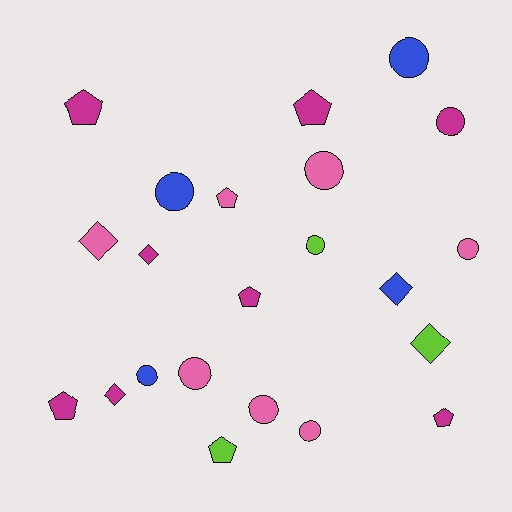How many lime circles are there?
There is 1 lime circle.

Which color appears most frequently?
Magenta, with 8 objects.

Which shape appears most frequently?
Circle, with 10 objects.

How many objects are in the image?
There are 22 objects.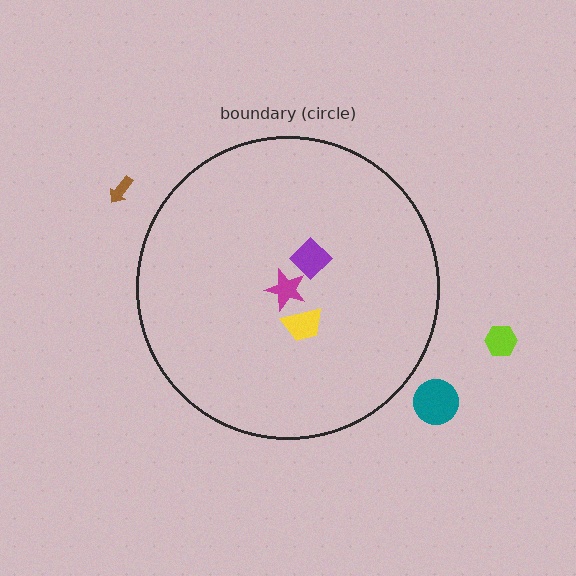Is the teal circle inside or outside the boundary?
Outside.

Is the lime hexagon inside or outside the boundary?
Outside.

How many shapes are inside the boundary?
3 inside, 3 outside.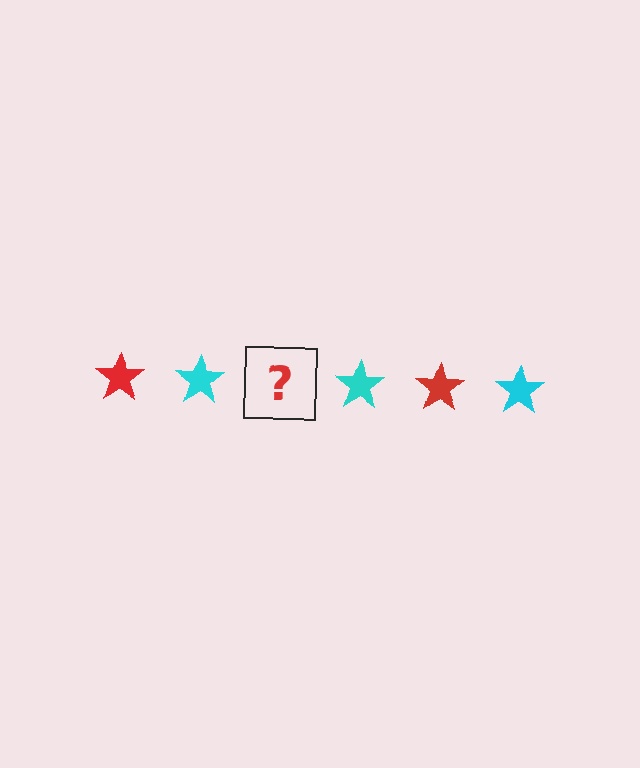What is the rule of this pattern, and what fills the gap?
The rule is that the pattern cycles through red, cyan stars. The gap should be filled with a red star.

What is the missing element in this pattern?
The missing element is a red star.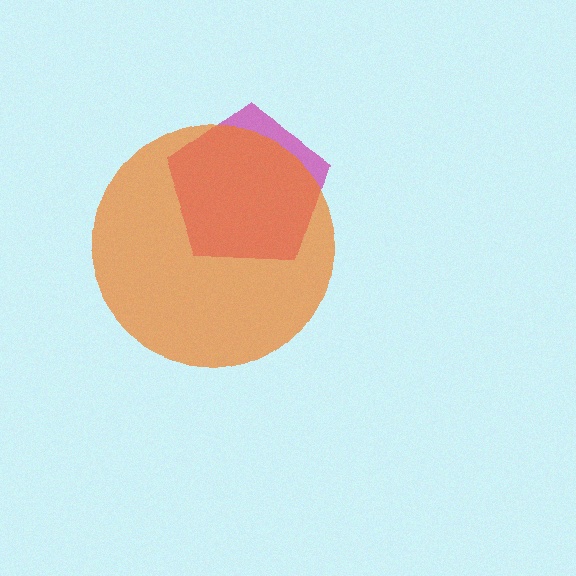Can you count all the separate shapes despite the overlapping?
Yes, there are 2 separate shapes.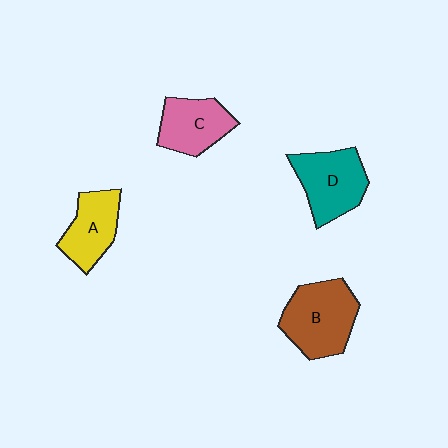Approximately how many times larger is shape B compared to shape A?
Approximately 1.4 times.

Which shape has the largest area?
Shape B (brown).